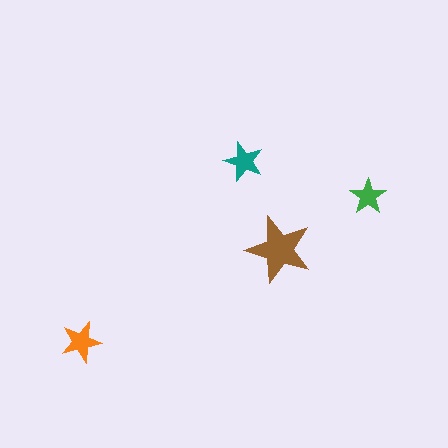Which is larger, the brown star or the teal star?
The brown one.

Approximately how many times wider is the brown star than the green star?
About 2 times wider.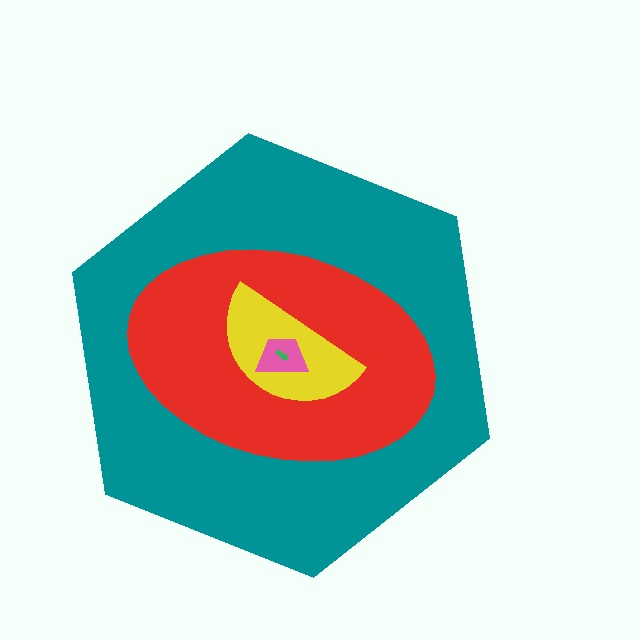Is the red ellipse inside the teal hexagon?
Yes.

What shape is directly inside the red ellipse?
The yellow semicircle.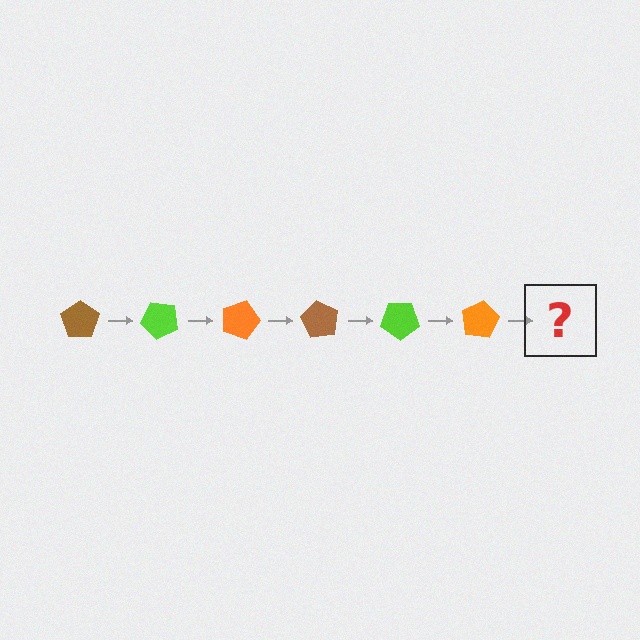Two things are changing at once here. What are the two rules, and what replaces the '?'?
The two rules are that it rotates 45 degrees each step and the color cycles through brown, lime, and orange. The '?' should be a brown pentagon, rotated 270 degrees from the start.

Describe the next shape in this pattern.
It should be a brown pentagon, rotated 270 degrees from the start.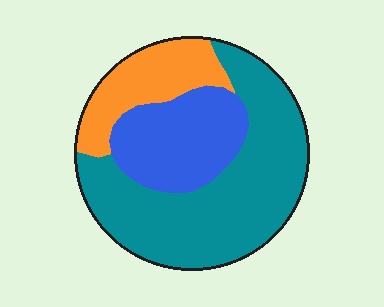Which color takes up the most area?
Teal, at roughly 55%.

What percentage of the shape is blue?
Blue covers around 25% of the shape.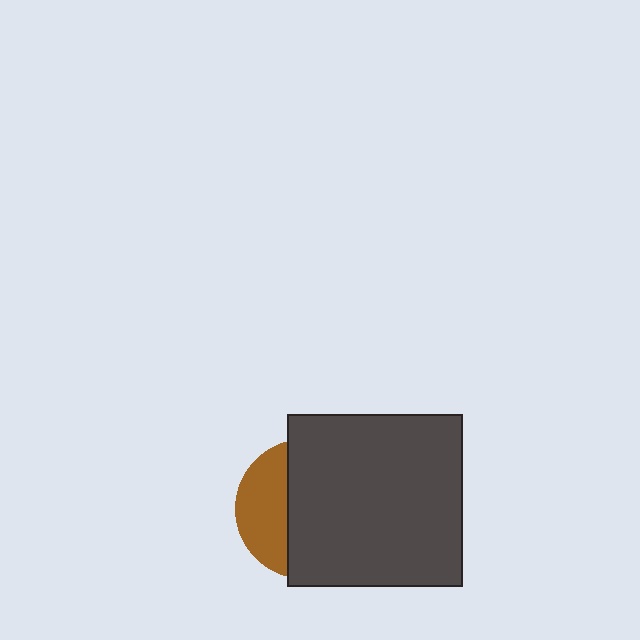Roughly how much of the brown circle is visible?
A small part of it is visible (roughly 34%).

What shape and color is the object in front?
The object in front is a dark gray rectangle.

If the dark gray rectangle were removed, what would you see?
You would see the complete brown circle.